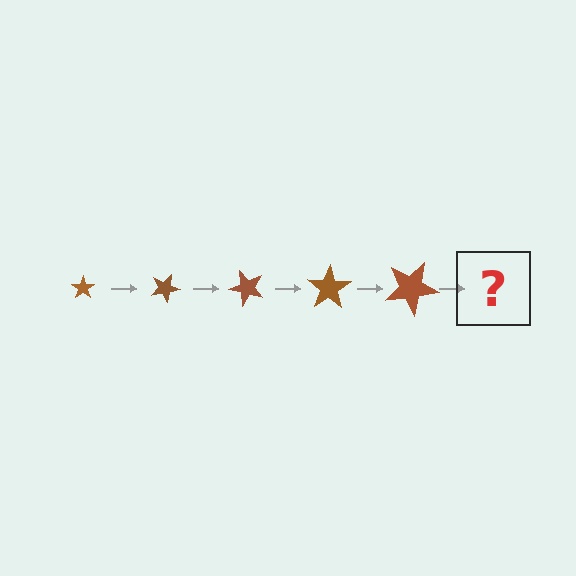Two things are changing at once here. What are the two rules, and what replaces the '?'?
The two rules are that the star grows larger each step and it rotates 25 degrees each step. The '?' should be a star, larger than the previous one and rotated 125 degrees from the start.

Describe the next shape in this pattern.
It should be a star, larger than the previous one and rotated 125 degrees from the start.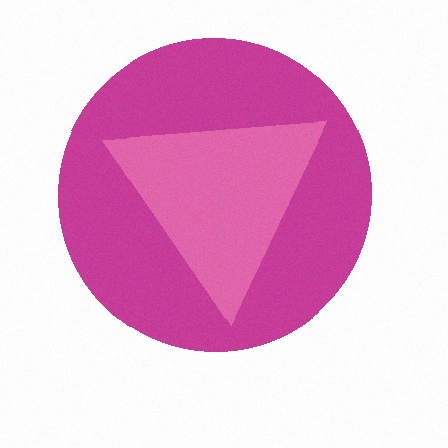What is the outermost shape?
The magenta circle.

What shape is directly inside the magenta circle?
The pink triangle.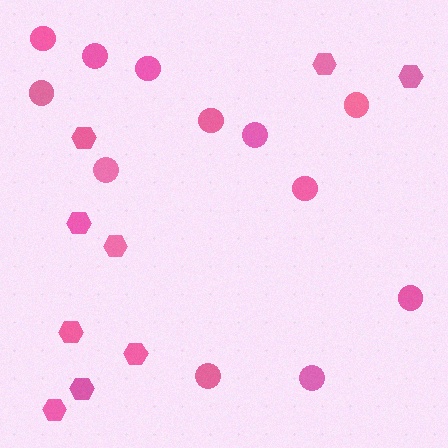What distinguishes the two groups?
There are 2 groups: one group of hexagons (9) and one group of circles (12).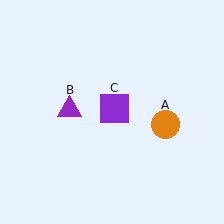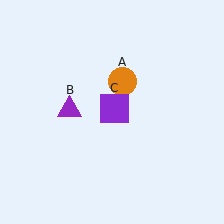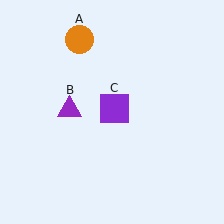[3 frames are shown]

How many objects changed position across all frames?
1 object changed position: orange circle (object A).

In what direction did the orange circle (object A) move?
The orange circle (object A) moved up and to the left.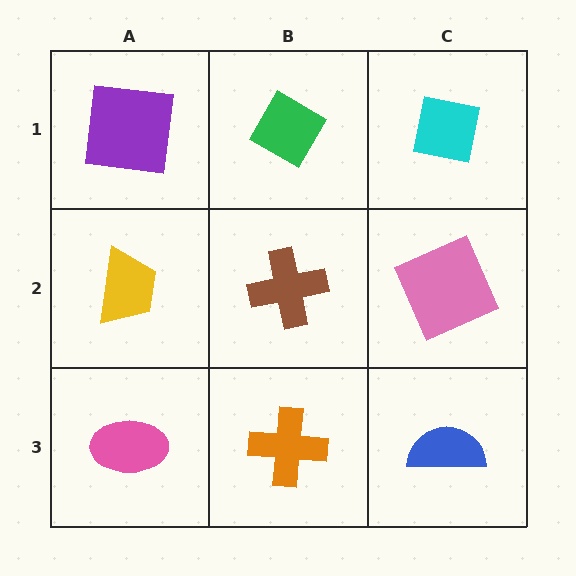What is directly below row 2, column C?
A blue semicircle.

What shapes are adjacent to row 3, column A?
A yellow trapezoid (row 2, column A), an orange cross (row 3, column B).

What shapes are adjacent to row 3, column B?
A brown cross (row 2, column B), a pink ellipse (row 3, column A), a blue semicircle (row 3, column C).